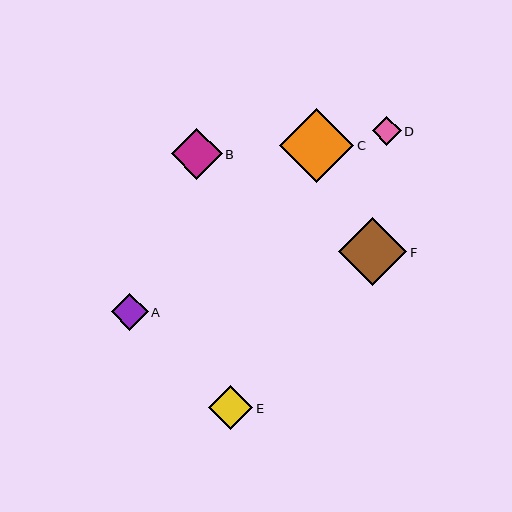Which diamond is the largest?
Diamond C is the largest with a size of approximately 74 pixels.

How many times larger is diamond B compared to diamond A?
Diamond B is approximately 1.4 times the size of diamond A.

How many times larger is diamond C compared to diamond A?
Diamond C is approximately 2.0 times the size of diamond A.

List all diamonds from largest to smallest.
From largest to smallest: C, F, B, E, A, D.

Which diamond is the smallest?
Diamond D is the smallest with a size of approximately 29 pixels.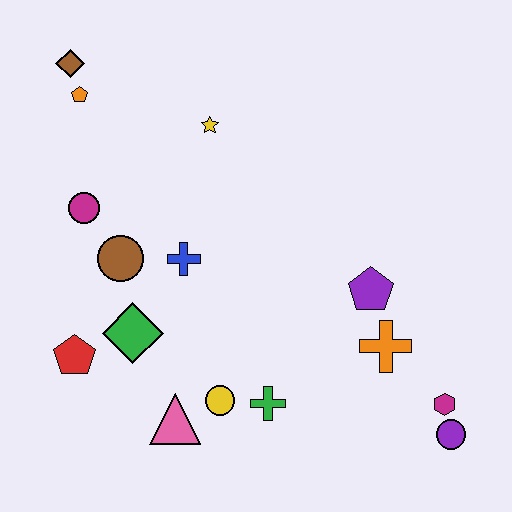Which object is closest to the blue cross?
The brown circle is closest to the blue cross.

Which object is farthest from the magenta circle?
The purple circle is farthest from the magenta circle.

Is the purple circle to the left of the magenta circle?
No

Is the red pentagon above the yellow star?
No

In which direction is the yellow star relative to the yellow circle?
The yellow star is above the yellow circle.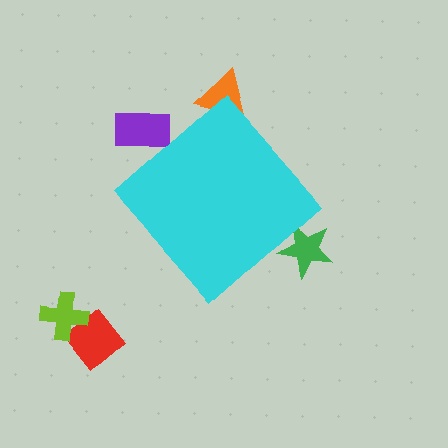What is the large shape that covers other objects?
A cyan diamond.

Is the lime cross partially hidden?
No, the lime cross is fully visible.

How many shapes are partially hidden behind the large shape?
3 shapes are partially hidden.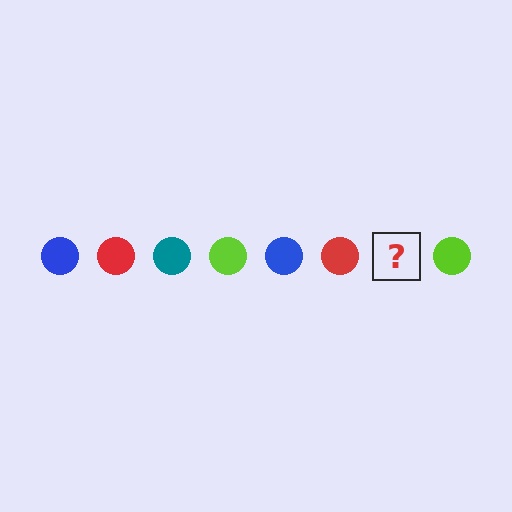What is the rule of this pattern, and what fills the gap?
The rule is that the pattern cycles through blue, red, teal, lime circles. The gap should be filled with a teal circle.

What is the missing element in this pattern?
The missing element is a teal circle.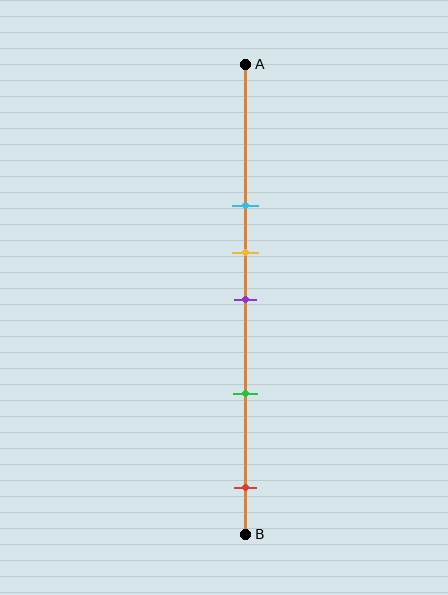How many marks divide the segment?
There are 5 marks dividing the segment.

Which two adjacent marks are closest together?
The yellow and purple marks are the closest adjacent pair.